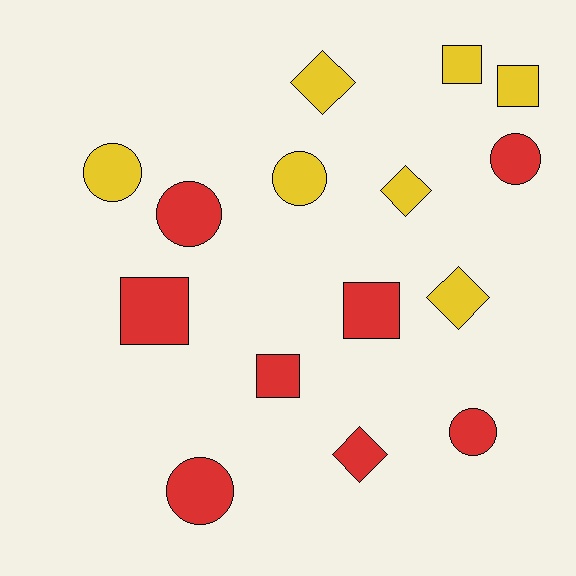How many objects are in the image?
There are 15 objects.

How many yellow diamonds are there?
There are 3 yellow diamonds.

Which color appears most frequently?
Red, with 8 objects.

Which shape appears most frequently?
Circle, with 6 objects.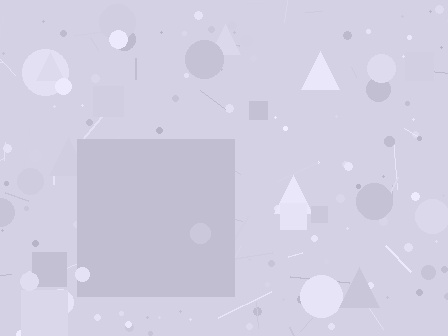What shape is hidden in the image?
A square is hidden in the image.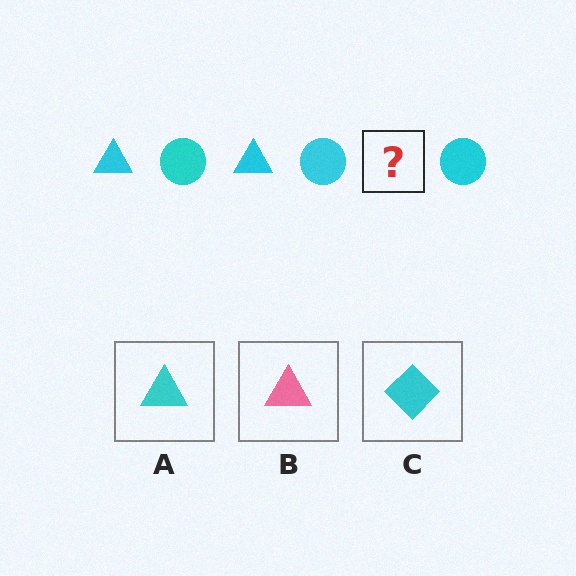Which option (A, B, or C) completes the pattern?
A.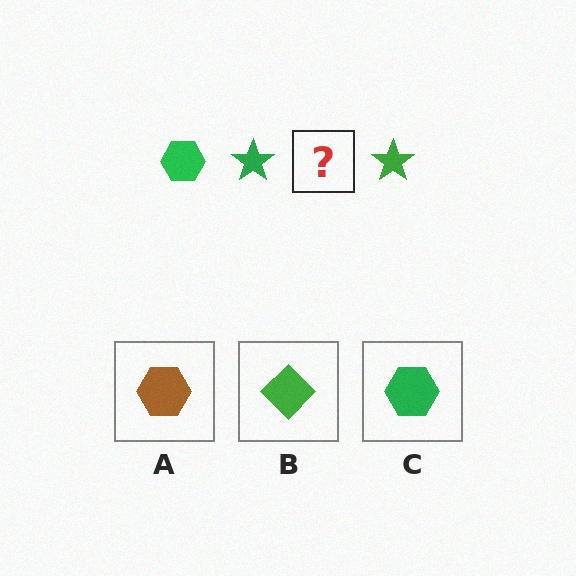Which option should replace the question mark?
Option C.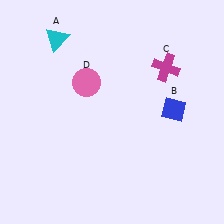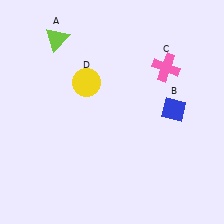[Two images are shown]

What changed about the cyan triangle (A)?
In Image 1, A is cyan. In Image 2, it changed to lime.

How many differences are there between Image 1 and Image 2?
There are 3 differences between the two images.